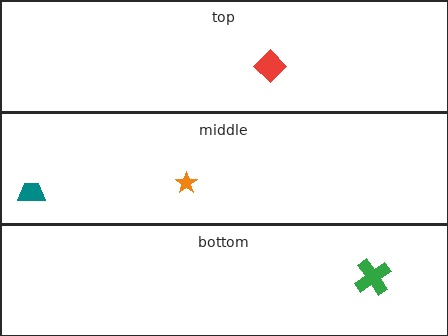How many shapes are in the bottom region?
1.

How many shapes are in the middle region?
2.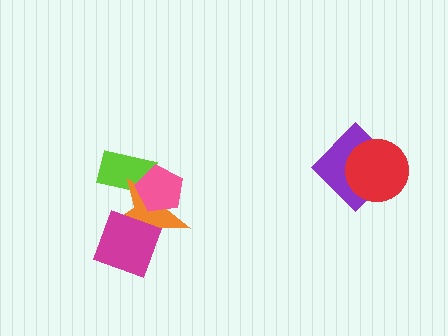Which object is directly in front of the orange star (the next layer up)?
The pink pentagon is directly in front of the orange star.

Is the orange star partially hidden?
Yes, it is partially covered by another shape.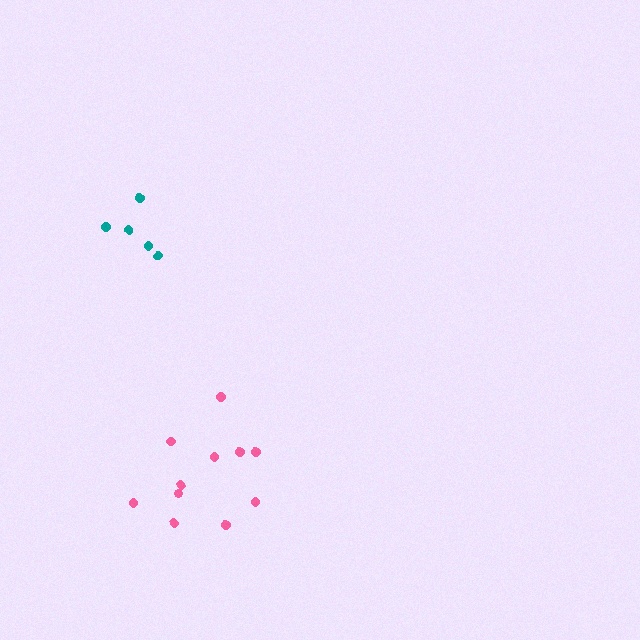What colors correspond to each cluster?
The clusters are colored: teal, pink.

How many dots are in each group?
Group 1: 5 dots, Group 2: 11 dots (16 total).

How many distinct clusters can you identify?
There are 2 distinct clusters.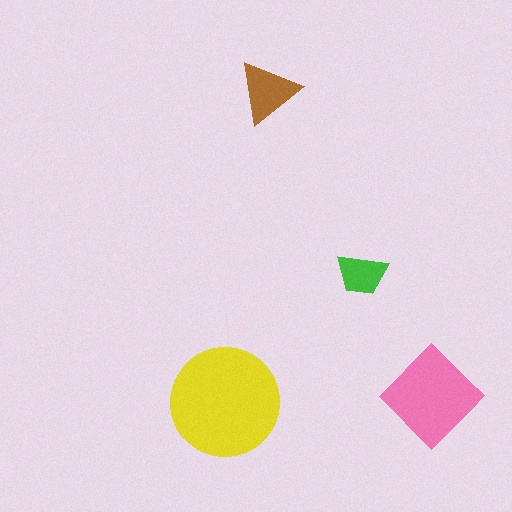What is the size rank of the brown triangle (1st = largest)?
3rd.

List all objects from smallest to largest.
The green trapezoid, the brown triangle, the pink diamond, the yellow circle.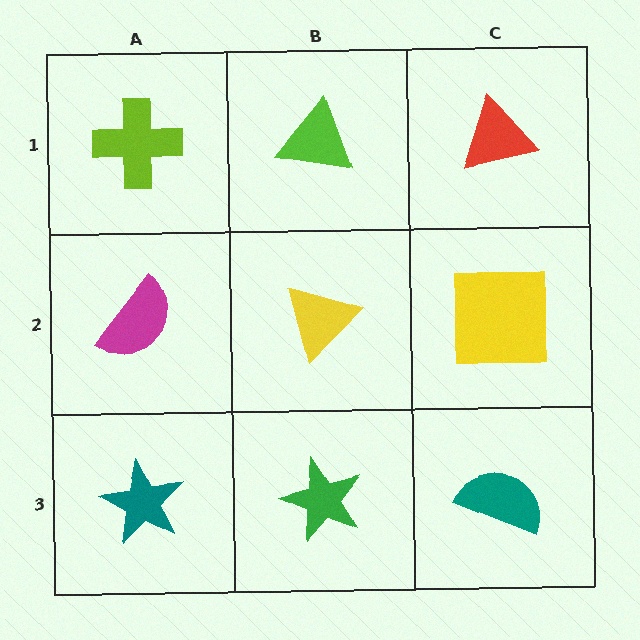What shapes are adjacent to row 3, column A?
A magenta semicircle (row 2, column A), a green star (row 3, column B).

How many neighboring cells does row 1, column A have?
2.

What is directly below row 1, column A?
A magenta semicircle.